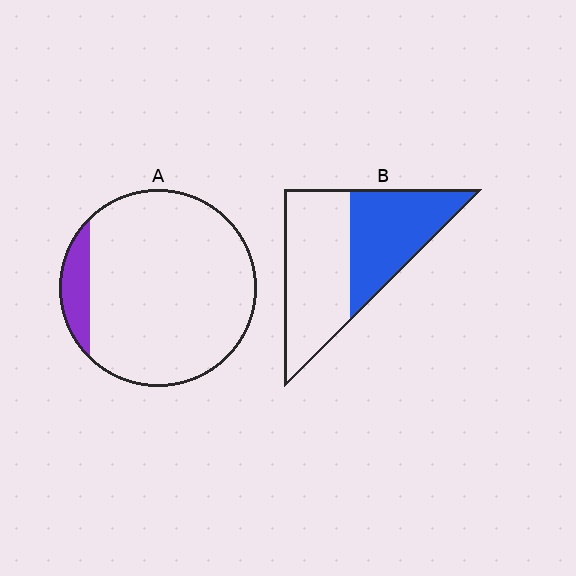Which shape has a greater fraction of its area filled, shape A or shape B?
Shape B.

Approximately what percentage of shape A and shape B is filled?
A is approximately 10% and B is approximately 45%.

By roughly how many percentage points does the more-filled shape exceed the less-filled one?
By roughly 35 percentage points (B over A).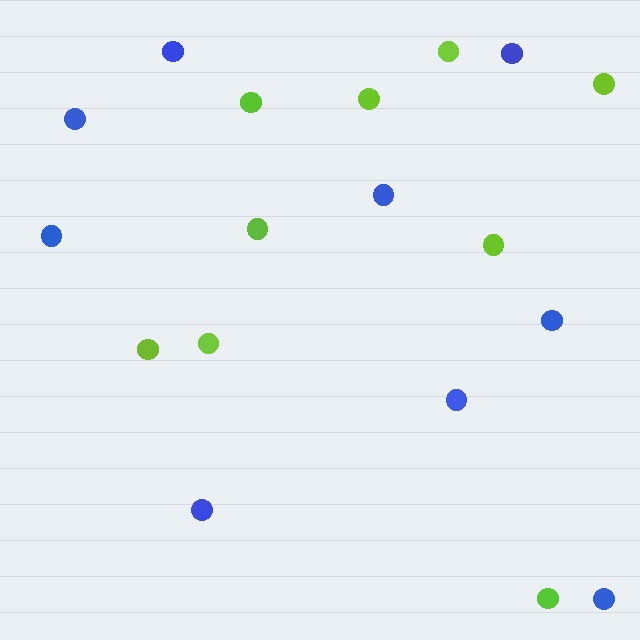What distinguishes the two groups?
There are 2 groups: one group of lime circles (9) and one group of blue circles (9).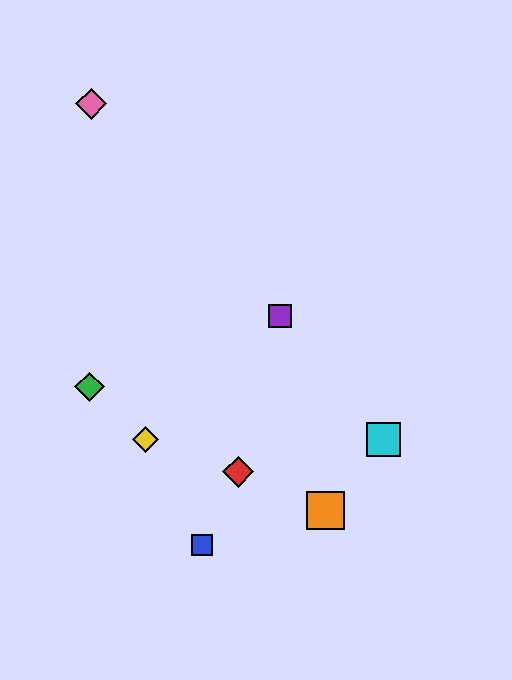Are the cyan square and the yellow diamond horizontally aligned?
Yes, both are at y≈439.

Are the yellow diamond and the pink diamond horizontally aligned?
No, the yellow diamond is at y≈439 and the pink diamond is at y≈104.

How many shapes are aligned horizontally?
2 shapes (the yellow diamond, the cyan square) are aligned horizontally.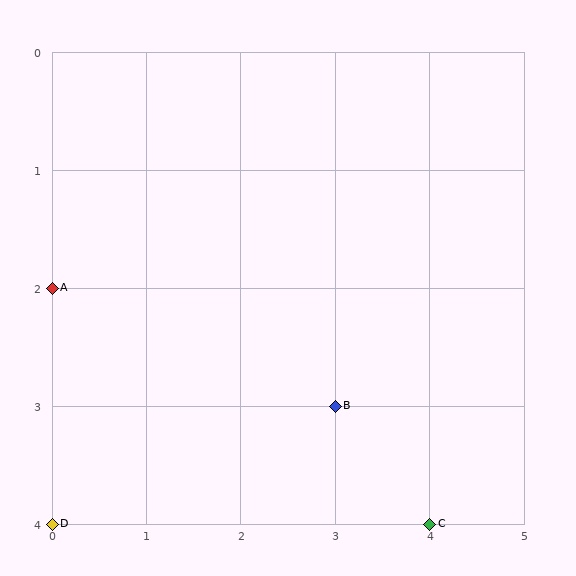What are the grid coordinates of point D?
Point D is at grid coordinates (0, 4).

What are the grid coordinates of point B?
Point B is at grid coordinates (3, 3).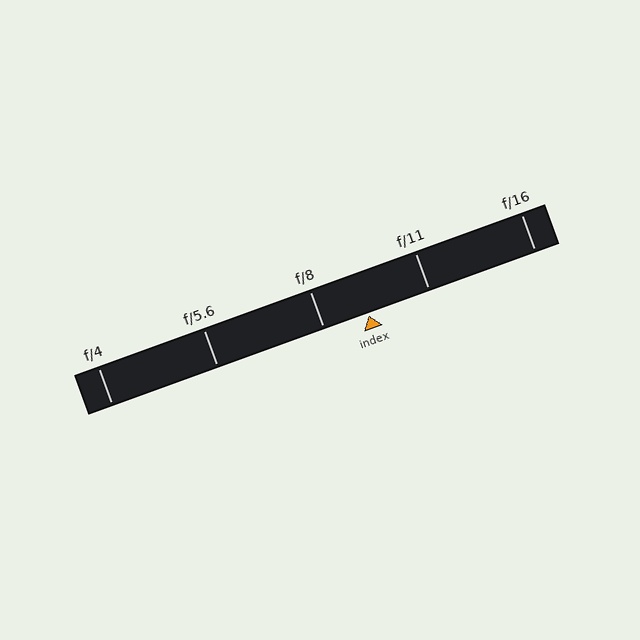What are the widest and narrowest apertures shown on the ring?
The widest aperture shown is f/4 and the narrowest is f/16.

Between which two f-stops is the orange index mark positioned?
The index mark is between f/8 and f/11.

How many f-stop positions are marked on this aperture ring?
There are 5 f-stop positions marked.